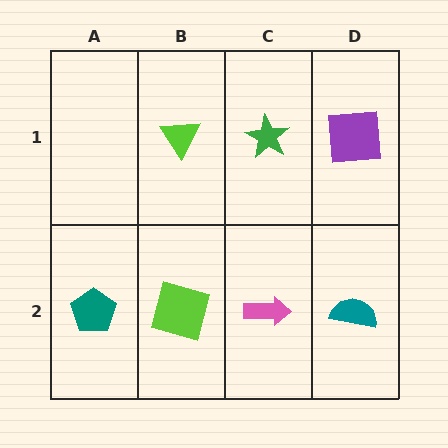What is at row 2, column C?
A pink arrow.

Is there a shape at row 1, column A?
No, that cell is empty.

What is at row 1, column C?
A green star.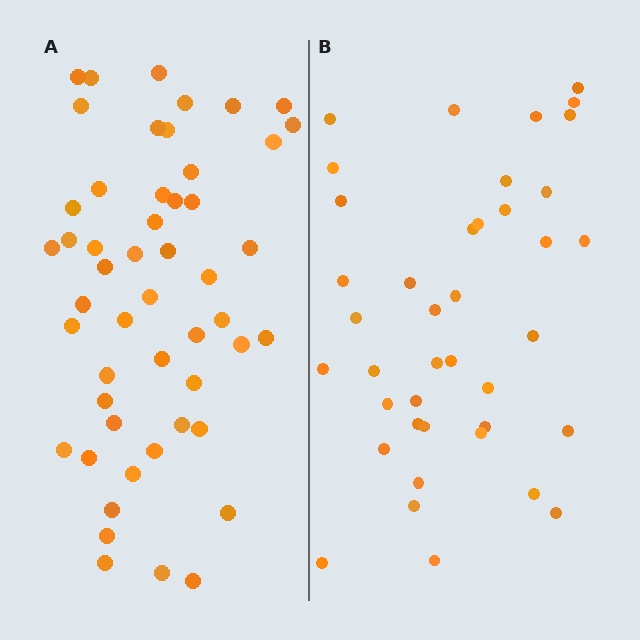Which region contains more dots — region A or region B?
Region A (the left region) has more dots.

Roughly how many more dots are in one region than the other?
Region A has roughly 12 or so more dots than region B.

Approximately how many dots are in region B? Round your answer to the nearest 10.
About 40 dots.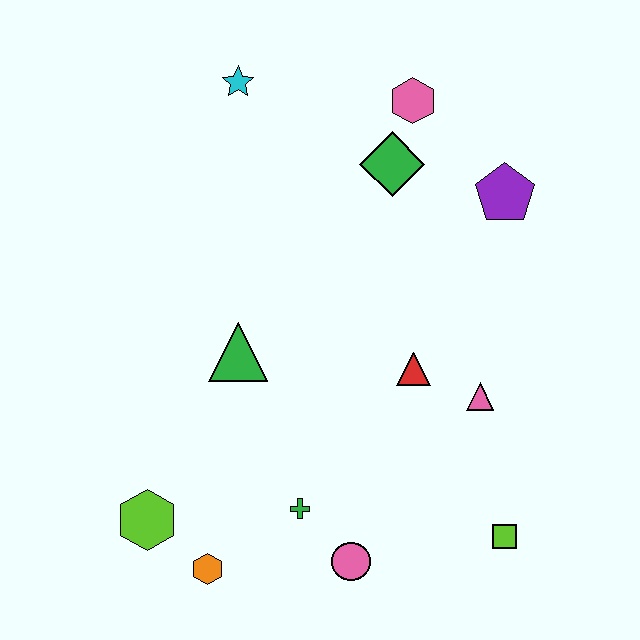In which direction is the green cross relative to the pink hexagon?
The green cross is below the pink hexagon.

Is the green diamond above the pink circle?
Yes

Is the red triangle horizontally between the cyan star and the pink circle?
No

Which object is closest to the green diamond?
The pink hexagon is closest to the green diamond.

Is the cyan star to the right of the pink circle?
No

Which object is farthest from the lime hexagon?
The pink hexagon is farthest from the lime hexagon.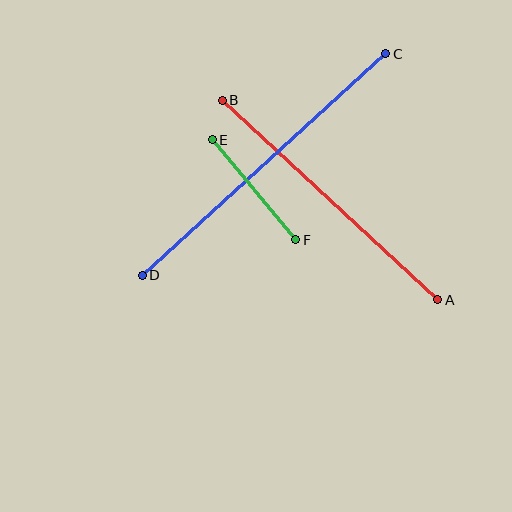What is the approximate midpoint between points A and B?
The midpoint is at approximately (330, 200) pixels.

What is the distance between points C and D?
The distance is approximately 330 pixels.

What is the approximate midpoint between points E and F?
The midpoint is at approximately (254, 190) pixels.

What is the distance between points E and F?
The distance is approximately 130 pixels.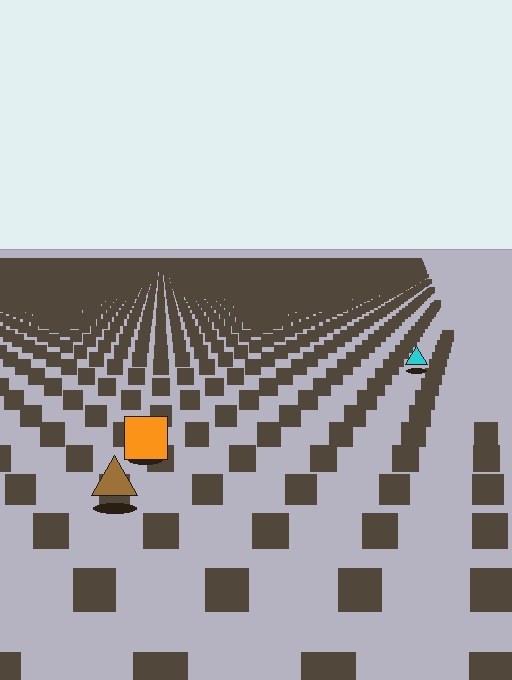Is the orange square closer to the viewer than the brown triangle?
No. The brown triangle is closer — you can tell from the texture gradient: the ground texture is coarser near it.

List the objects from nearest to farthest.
From nearest to farthest: the brown triangle, the orange square, the cyan triangle.